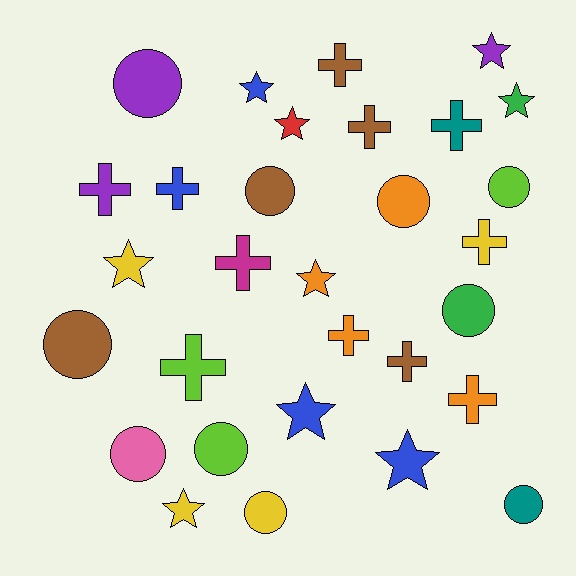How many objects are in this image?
There are 30 objects.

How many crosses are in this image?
There are 11 crosses.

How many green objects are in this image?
There are 2 green objects.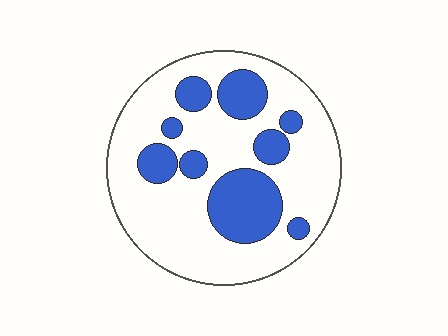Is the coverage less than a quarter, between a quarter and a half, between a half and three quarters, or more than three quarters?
Between a quarter and a half.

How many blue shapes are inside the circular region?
9.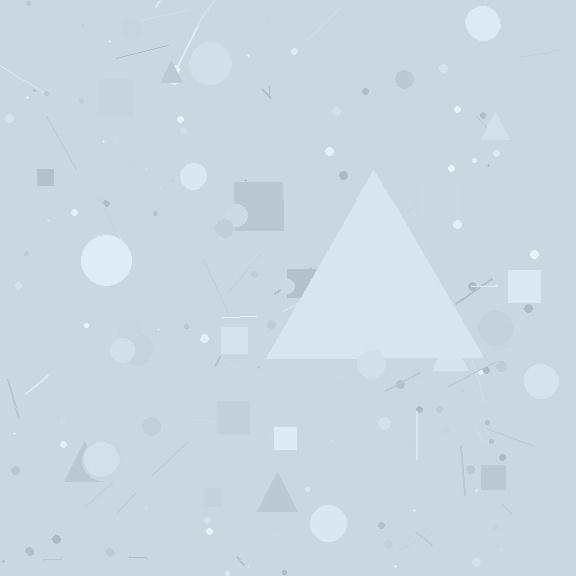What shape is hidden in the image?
A triangle is hidden in the image.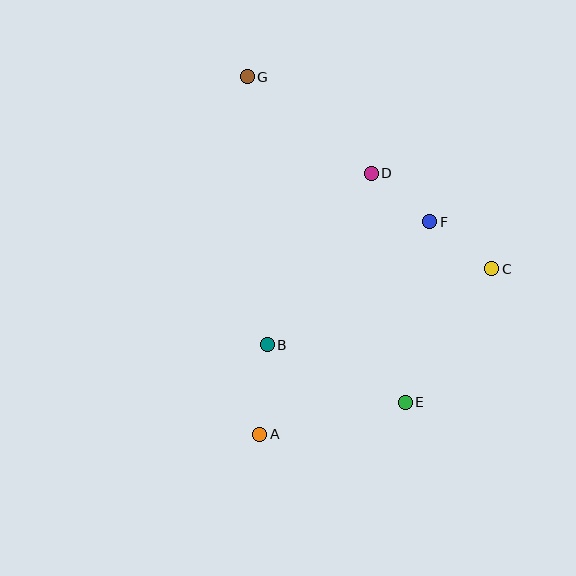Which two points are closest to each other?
Points D and F are closest to each other.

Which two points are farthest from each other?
Points E and G are farthest from each other.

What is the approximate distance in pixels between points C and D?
The distance between C and D is approximately 153 pixels.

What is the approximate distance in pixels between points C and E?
The distance between C and E is approximately 159 pixels.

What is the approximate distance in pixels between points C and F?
The distance between C and F is approximately 77 pixels.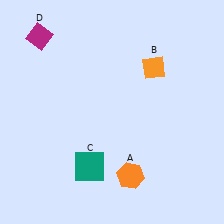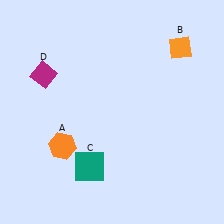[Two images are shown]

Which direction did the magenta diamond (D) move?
The magenta diamond (D) moved down.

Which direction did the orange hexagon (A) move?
The orange hexagon (A) moved left.